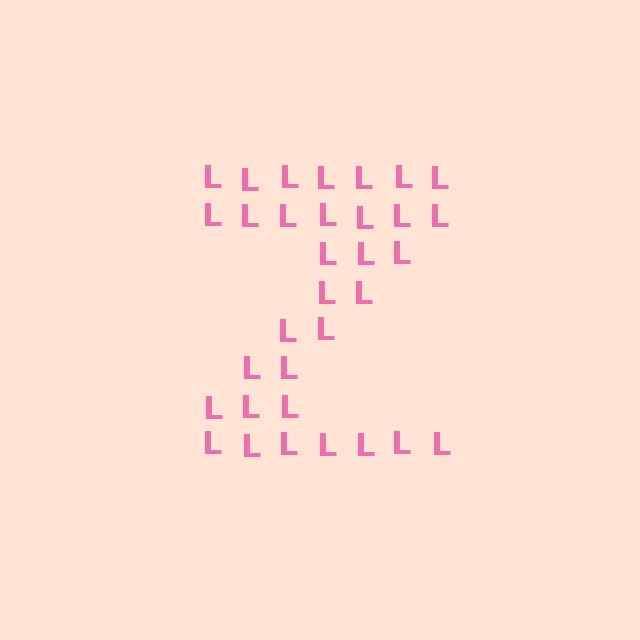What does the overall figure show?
The overall figure shows the letter Z.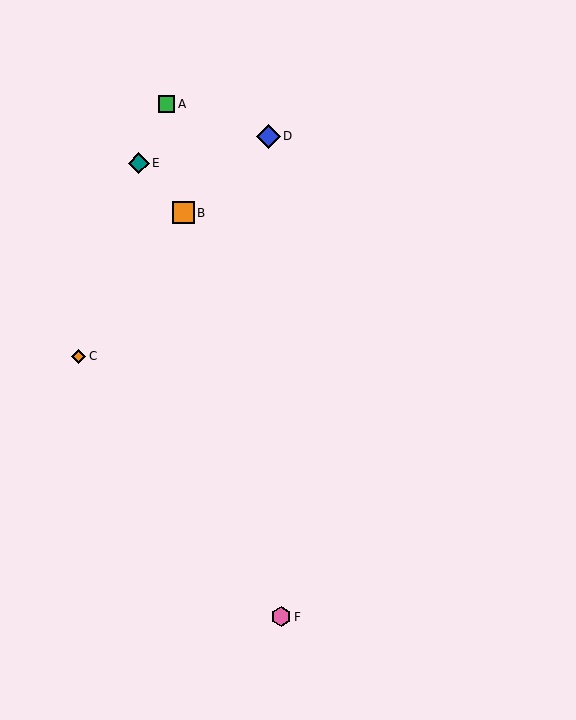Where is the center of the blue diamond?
The center of the blue diamond is at (269, 136).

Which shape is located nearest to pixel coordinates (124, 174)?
The teal diamond (labeled E) at (139, 163) is nearest to that location.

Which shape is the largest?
The blue diamond (labeled D) is the largest.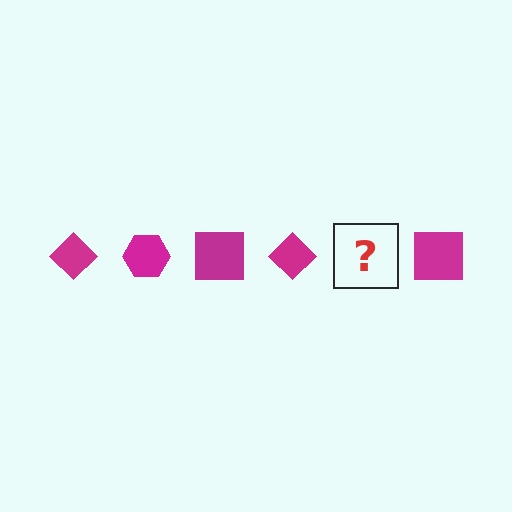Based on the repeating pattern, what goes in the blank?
The blank should be a magenta hexagon.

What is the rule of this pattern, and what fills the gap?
The rule is that the pattern cycles through diamond, hexagon, square shapes in magenta. The gap should be filled with a magenta hexagon.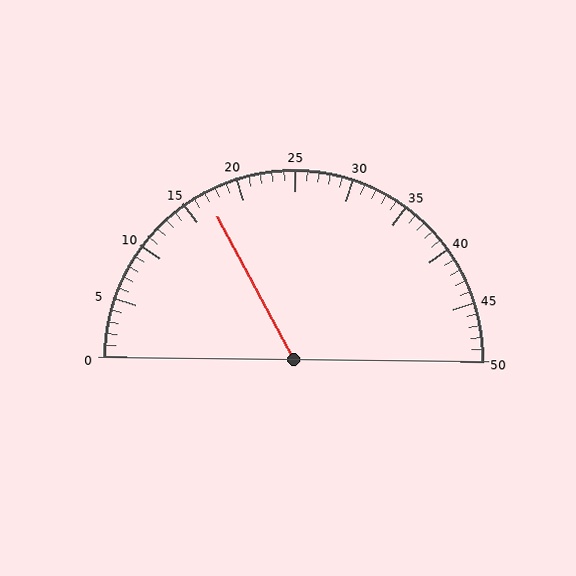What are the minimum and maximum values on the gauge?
The gauge ranges from 0 to 50.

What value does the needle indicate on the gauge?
The needle indicates approximately 17.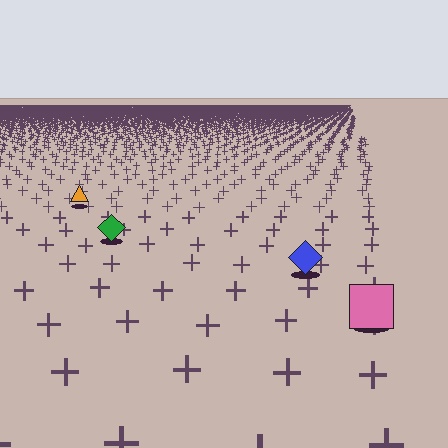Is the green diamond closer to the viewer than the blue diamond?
No. The blue diamond is closer — you can tell from the texture gradient: the ground texture is coarser near it.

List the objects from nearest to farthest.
From nearest to farthest: the pink square, the blue diamond, the green diamond, the orange triangle.